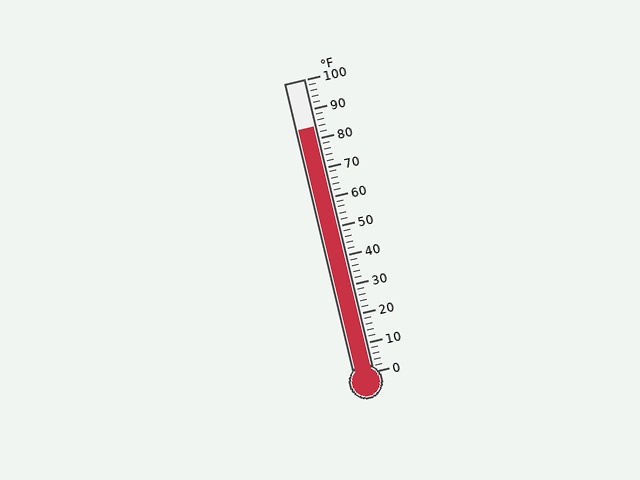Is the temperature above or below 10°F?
The temperature is above 10°F.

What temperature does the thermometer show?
The thermometer shows approximately 84°F.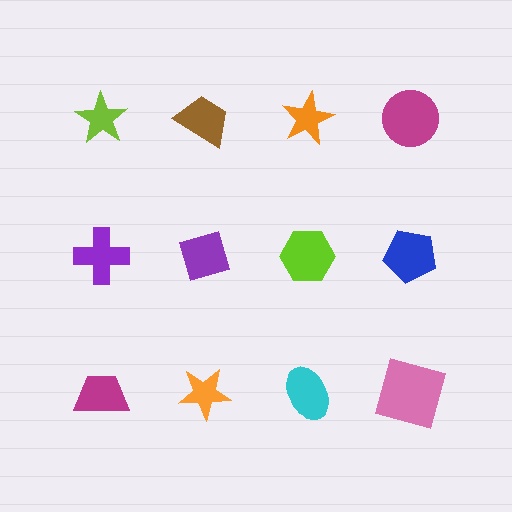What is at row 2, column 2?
A purple diamond.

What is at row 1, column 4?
A magenta circle.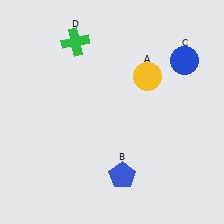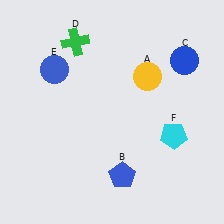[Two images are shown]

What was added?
A blue circle (E), a cyan pentagon (F) were added in Image 2.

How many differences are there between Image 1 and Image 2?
There are 2 differences between the two images.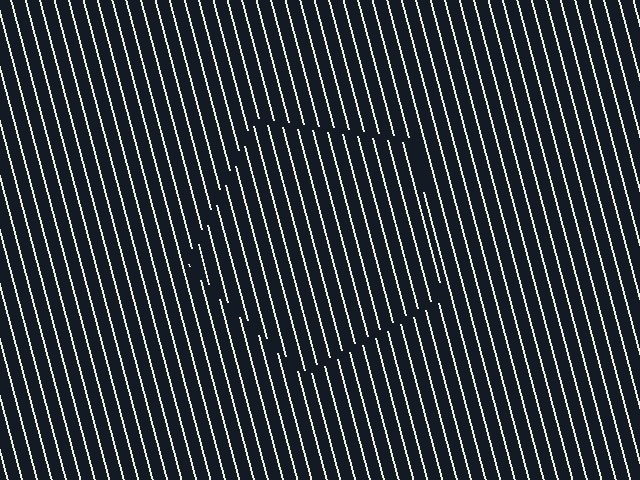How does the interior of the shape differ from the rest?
The interior of the shape contains the same grating, shifted by half a period — the contour is defined by the phase discontinuity where line-ends from the inner and outer gratings abut.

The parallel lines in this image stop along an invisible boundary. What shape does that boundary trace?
An illusory pentagon. The interior of the shape contains the same grating, shifted by half a period — the contour is defined by the phase discontinuity where line-ends from the inner and outer gratings abut.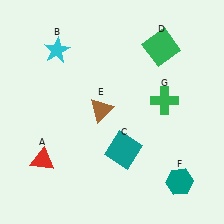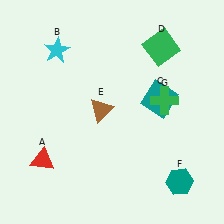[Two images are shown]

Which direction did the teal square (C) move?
The teal square (C) moved up.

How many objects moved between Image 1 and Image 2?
1 object moved between the two images.